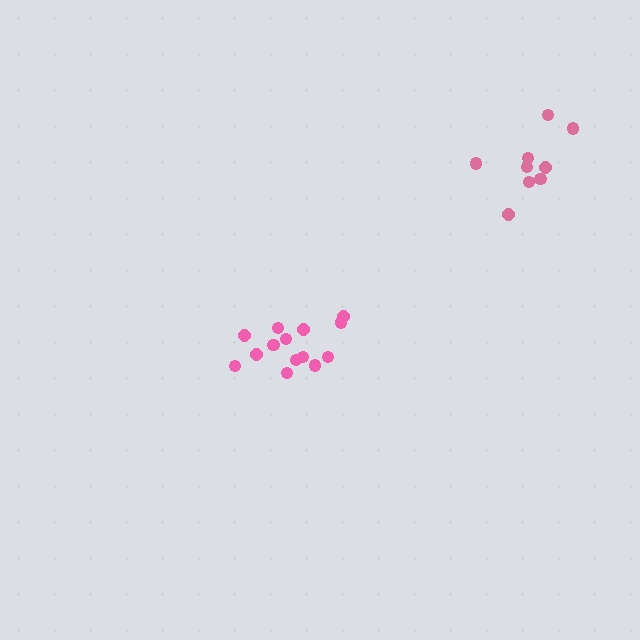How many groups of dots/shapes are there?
There are 2 groups.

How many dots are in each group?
Group 1: 14 dots, Group 2: 9 dots (23 total).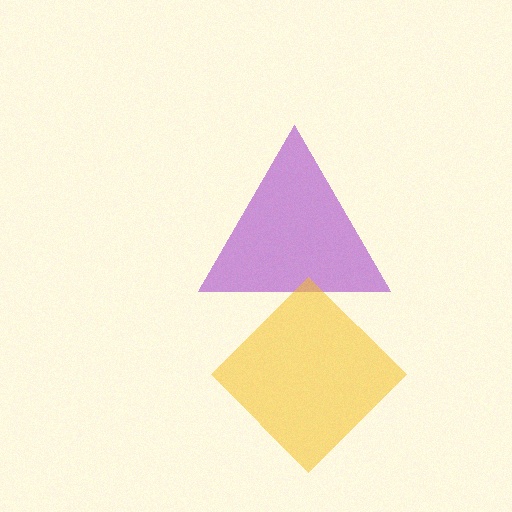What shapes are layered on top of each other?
The layered shapes are: a purple triangle, a yellow diamond.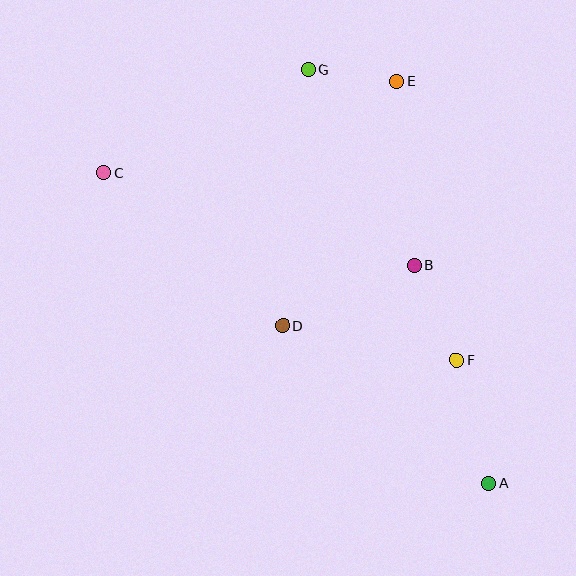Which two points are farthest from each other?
Points A and C are farthest from each other.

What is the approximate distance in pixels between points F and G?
The distance between F and G is approximately 326 pixels.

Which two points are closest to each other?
Points E and G are closest to each other.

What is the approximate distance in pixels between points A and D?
The distance between A and D is approximately 260 pixels.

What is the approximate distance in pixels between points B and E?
The distance between B and E is approximately 185 pixels.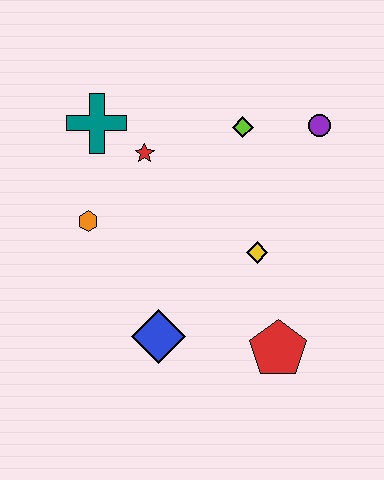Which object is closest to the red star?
The teal cross is closest to the red star.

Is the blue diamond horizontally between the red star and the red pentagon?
Yes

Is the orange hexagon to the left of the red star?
Yes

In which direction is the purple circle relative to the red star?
The purple circle is to the right of the red star.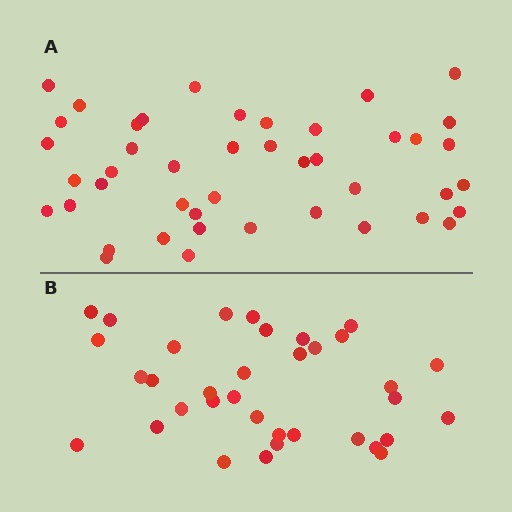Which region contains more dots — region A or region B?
Region A (the top region) has more dots.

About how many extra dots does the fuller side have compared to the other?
Region A has roughly 8 or so more dots than region B.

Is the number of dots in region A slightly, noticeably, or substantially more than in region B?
Region A has noticeably more, but not dramatically so. The ratio is roughly 1.3 to 1.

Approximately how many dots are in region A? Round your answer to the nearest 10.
About 40 dots. (The exact count is 44, which rounds to 40.)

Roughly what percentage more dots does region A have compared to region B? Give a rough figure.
About 25% more.